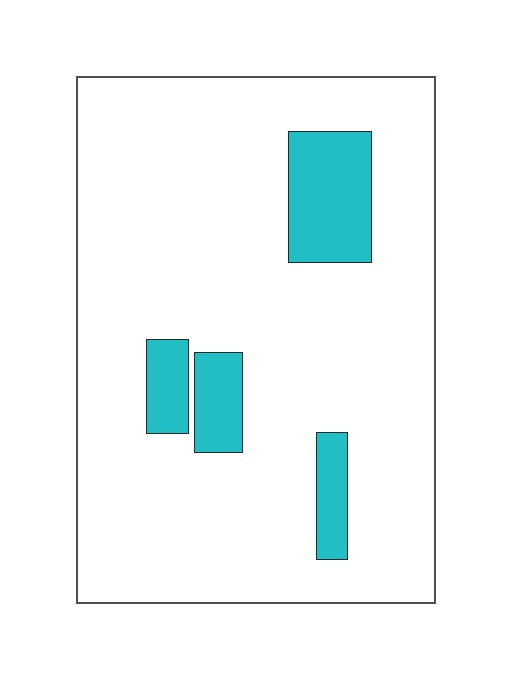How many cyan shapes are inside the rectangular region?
4.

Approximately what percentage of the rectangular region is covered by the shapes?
Approximately 15%.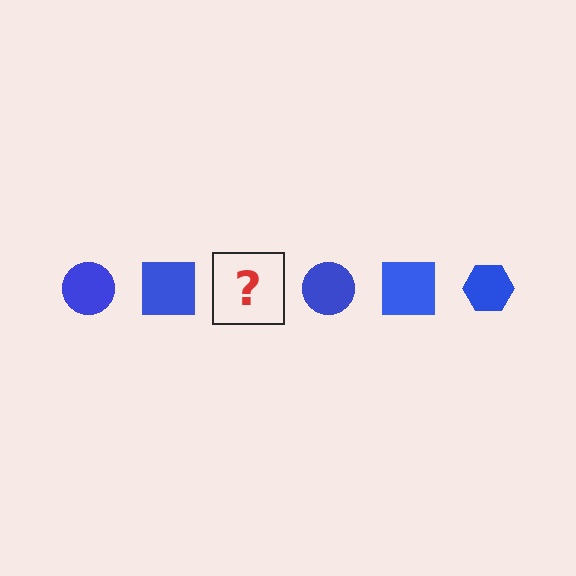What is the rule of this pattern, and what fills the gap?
The rule is that the pattern cycles through circle, square, hexagon shapes in blue. The gap should be filled with a blue hexagon.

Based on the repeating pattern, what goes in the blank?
The blank should be a blue hexagon.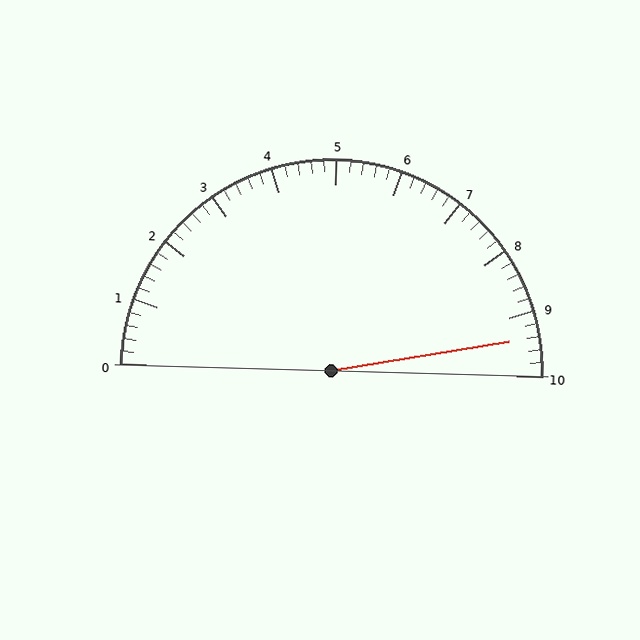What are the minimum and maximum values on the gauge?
The gauge ranges from 0 to 10.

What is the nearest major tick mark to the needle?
The nearest major tick mark is 9.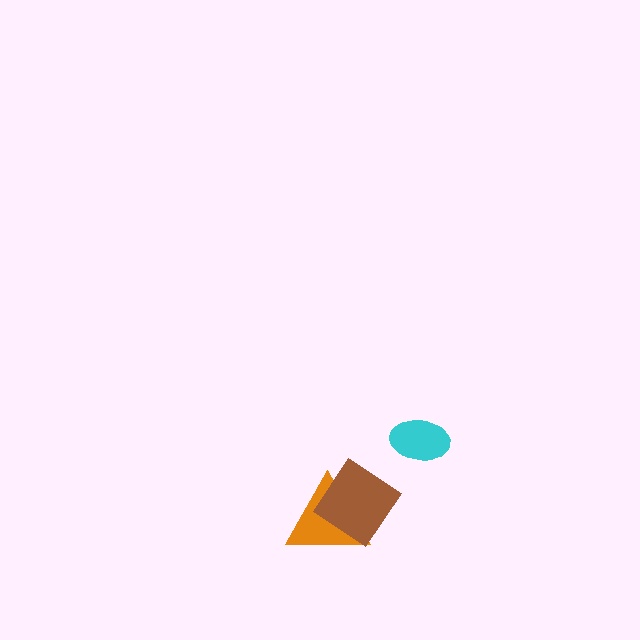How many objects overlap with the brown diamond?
1 object overlaps with the brown diamond.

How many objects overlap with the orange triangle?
1 object overlaps with the orange triangle.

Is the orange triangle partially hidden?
Yes, it is partially covered by another shape.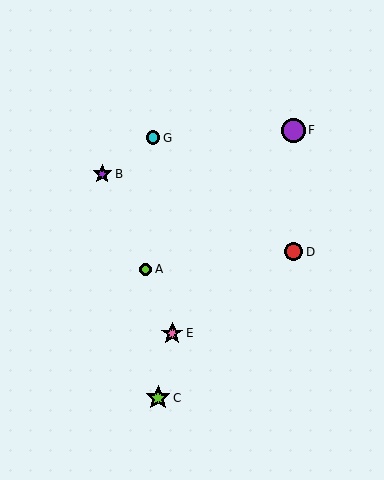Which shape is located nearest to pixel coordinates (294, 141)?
The purple circle (labeled F) at (293, 130) is nearest to that location.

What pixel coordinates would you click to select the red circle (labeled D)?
Click at (294, 252) to select the red circle D.